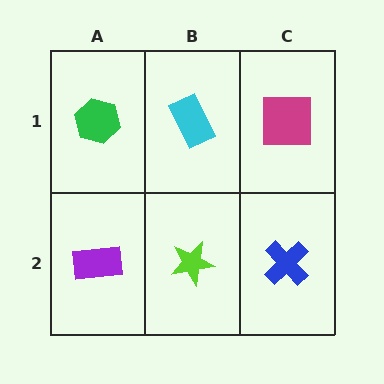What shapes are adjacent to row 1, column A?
A purple rectangle (row 2, column A), a cyan rectangle (row 1, column B).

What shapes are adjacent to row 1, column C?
A blue cross (row 2, column C), a cyan rectangle (row 1, column B).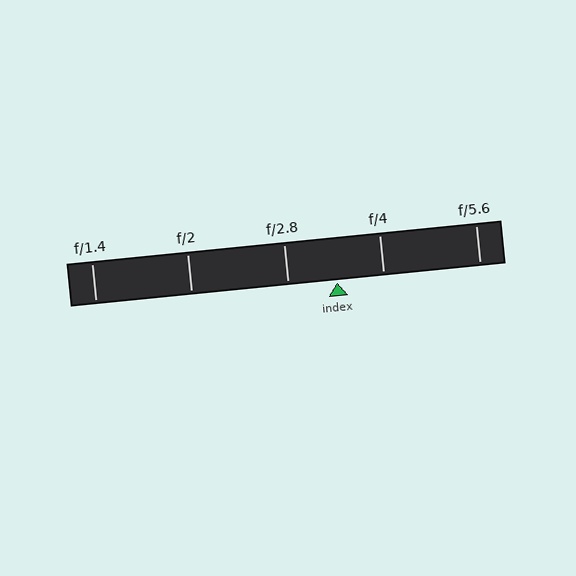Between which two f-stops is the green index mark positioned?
The index mark is between f/2.8 and f/4.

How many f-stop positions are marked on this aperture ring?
There are 5 f-stop positions marked.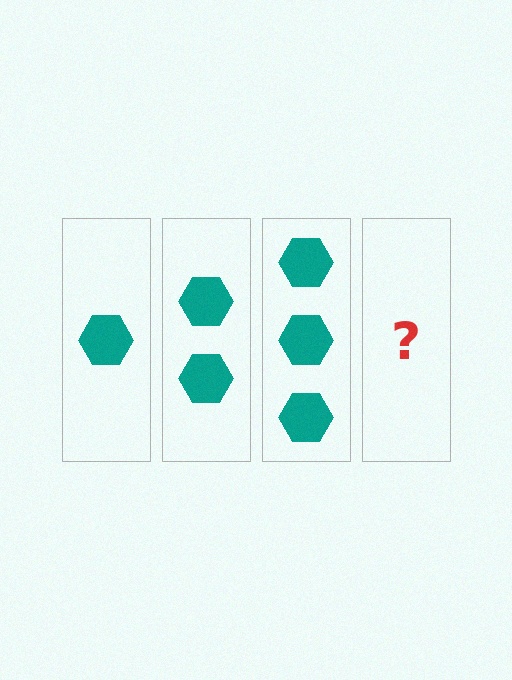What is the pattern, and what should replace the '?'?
The pattern is that each step adds one more hexagon. The '?' should be 4 hexagons.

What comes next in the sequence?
The next element should be 4 hexagons.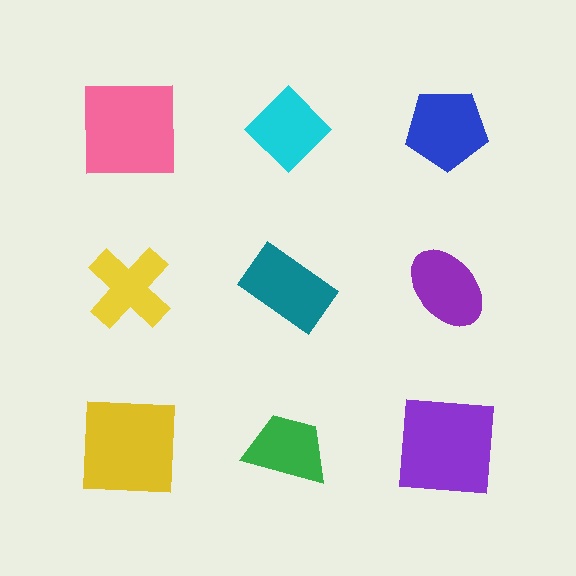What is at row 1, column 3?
A blue pentagon.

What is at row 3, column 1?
A yellow square.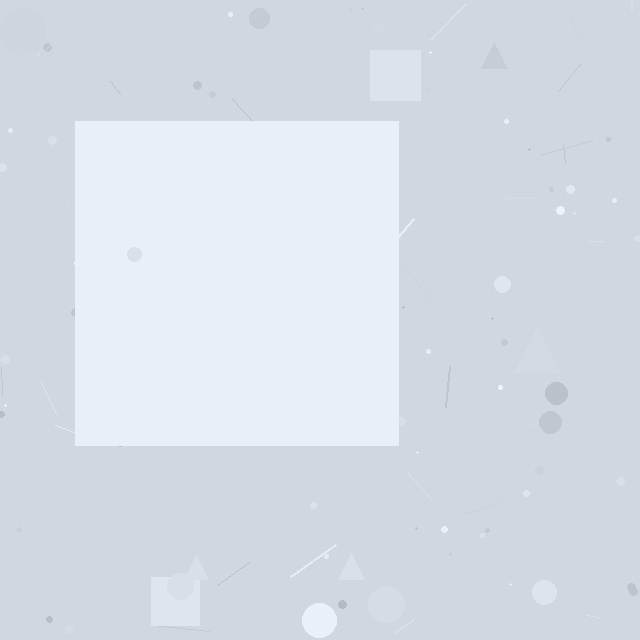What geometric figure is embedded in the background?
A square is embedded in the background.